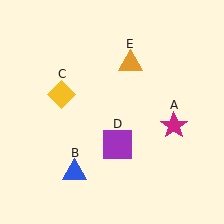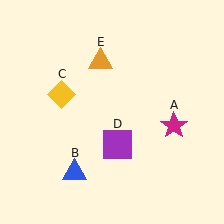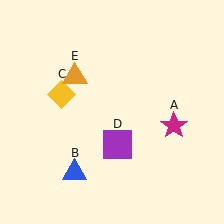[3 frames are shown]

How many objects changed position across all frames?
1 object changed position: orange triangle (object E).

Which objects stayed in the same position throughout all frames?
Magenta star (object A) and blue triangle (object B) and yellow diamond (object C) and purple square (object D) remained stationary.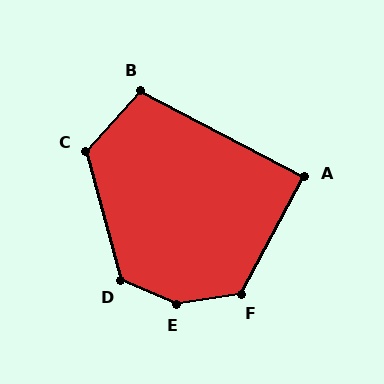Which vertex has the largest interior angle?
E, at approximately 148 degrees.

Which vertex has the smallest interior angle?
A, at approximately 89 degrees.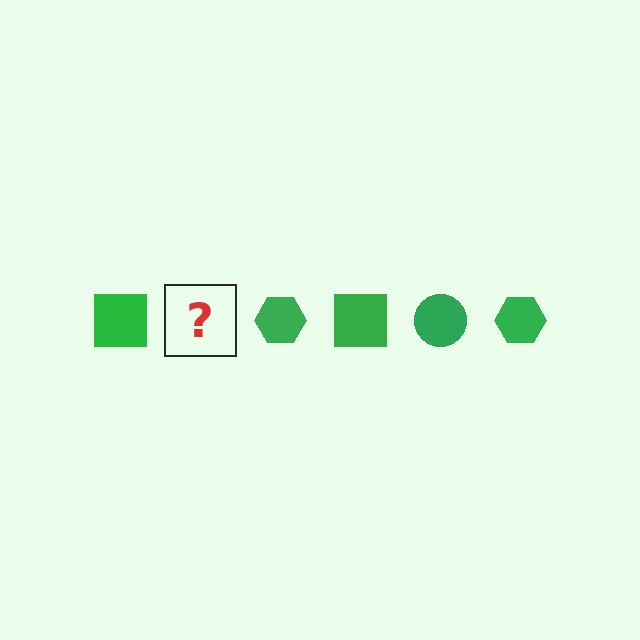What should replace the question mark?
The question mark should be replaced with a green circle.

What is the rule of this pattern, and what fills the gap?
The rule is that the pattern cycles through square, circle, hexagon shapes in green. The gap should be filled with a green circle.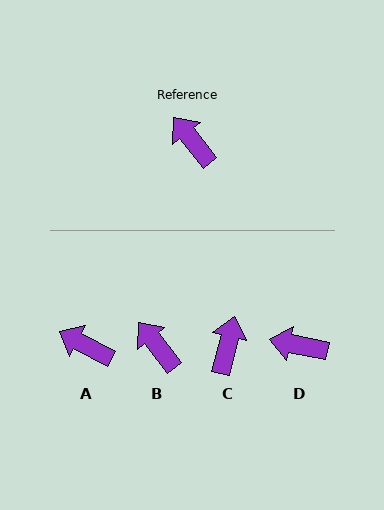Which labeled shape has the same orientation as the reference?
B.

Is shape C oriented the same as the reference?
No, it is off by about 52 degrees.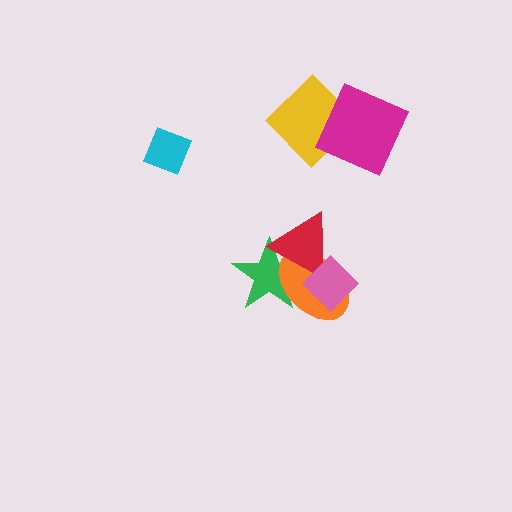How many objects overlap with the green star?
2 objects overlap with the green star.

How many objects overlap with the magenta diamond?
1 object overlaps with the magenta diamond.